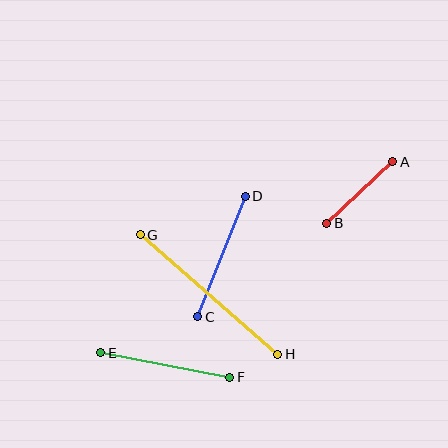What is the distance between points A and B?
The distance is approximately 90 pixels.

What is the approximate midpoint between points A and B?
The midpoint is at approximately (360, 192) pixels.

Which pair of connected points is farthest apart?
Points G and H are farthest apart.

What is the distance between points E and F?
The distance is approximately 131 pixels.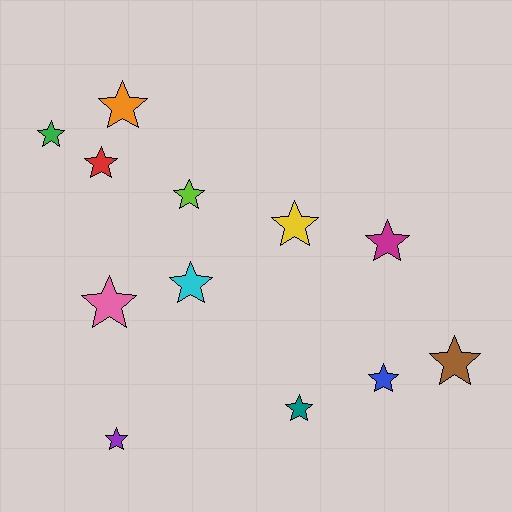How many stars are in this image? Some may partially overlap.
There are 12 stars.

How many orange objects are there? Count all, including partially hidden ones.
There is 1 orange object.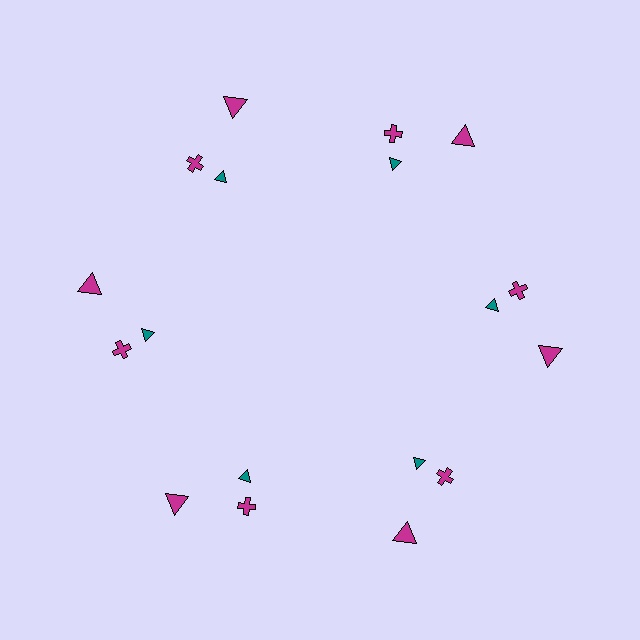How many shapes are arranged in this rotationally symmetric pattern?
There are 18 shapes, arranged in 6 groups of 3.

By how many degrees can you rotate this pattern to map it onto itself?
The pattern maps onto itself every 60 degrees of rotation.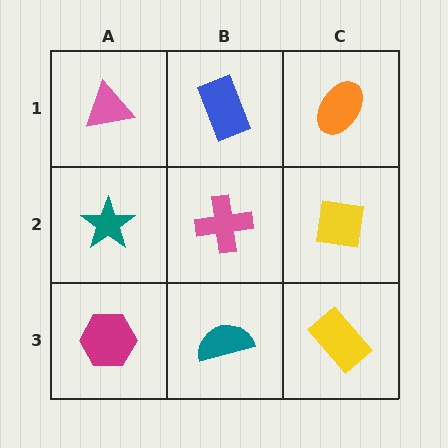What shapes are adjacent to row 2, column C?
An orange ellipse (row 1, column C), a yellow rectangle (row 3, column C), a pink cross (row 2, column B).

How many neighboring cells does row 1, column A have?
2.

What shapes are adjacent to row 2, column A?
A pink triangle (row 1, column A), a magenta hexagon (row 3, column A), a pink cross (row 2, column B).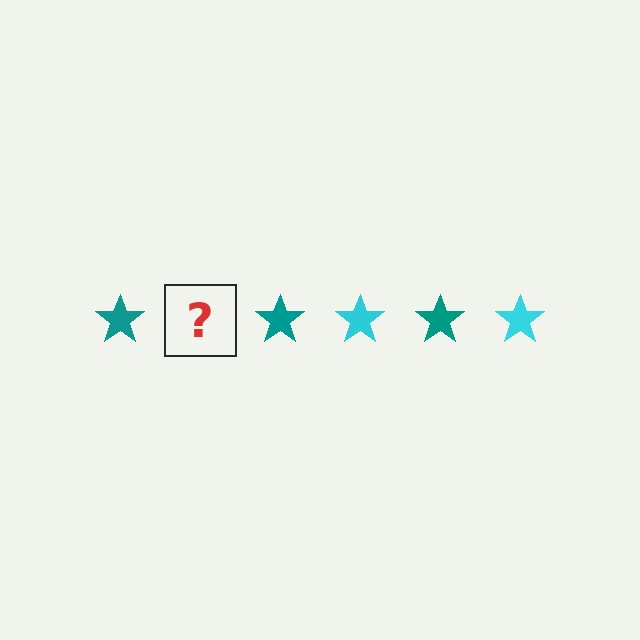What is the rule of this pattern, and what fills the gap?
The rule is that the pattern cycles through teal, cyan stars. The gap should be filled with a cyan star.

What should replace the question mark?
The question mark should be replaced with a cyan star.